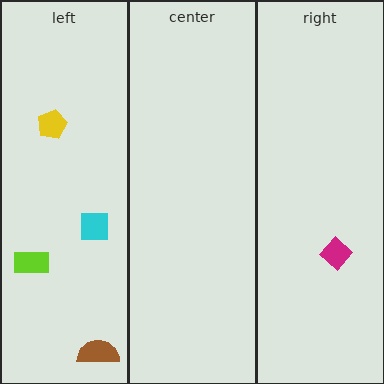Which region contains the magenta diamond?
The right region.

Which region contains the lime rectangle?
The left region.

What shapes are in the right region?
The magenta diamond.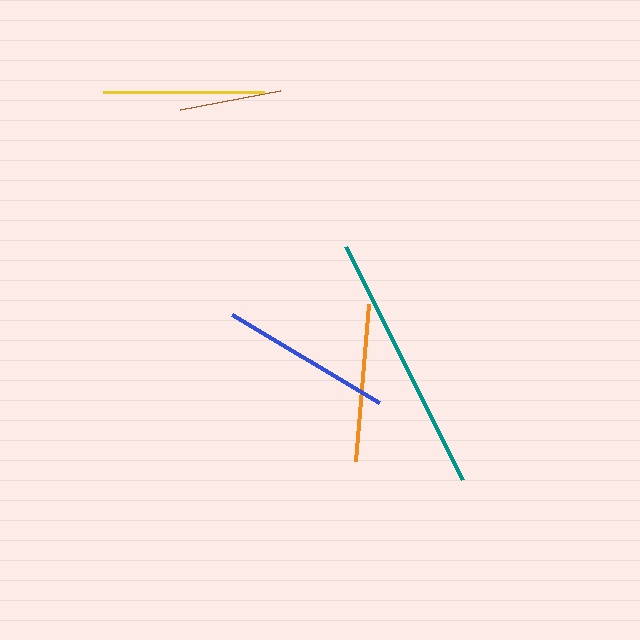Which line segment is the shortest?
The brown line is the shortest at approximately 101 pixels.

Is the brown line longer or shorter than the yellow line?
The yellow line is longer than the brown line.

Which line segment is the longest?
The teal line is the longest at approximately 261 pixels.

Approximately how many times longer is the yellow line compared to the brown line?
The yellow line is approximately 1.6 times the length of the brown line.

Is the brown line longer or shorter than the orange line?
The orange line is longer than the brown line.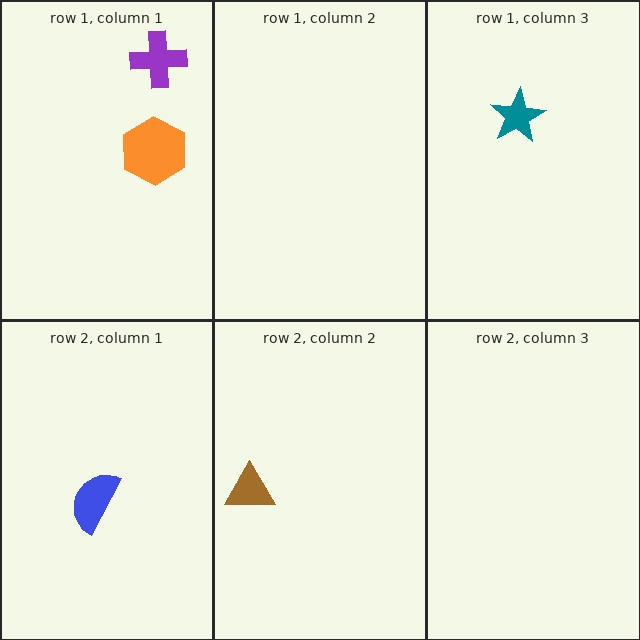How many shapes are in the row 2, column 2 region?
1.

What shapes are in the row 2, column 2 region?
The brown triangle.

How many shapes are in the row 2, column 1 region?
1.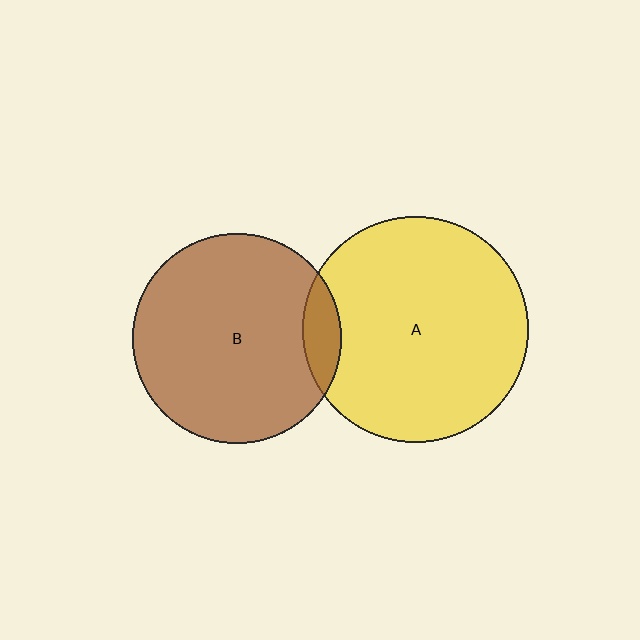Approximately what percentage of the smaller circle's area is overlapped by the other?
Approximately 10%.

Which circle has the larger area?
Circle A (yellow).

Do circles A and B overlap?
Yes.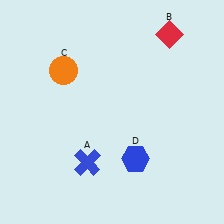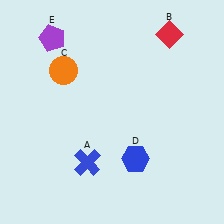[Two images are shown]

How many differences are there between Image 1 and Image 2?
There is 1 difference between the two images.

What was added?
A purple pentagon (E) was added in Image 2.